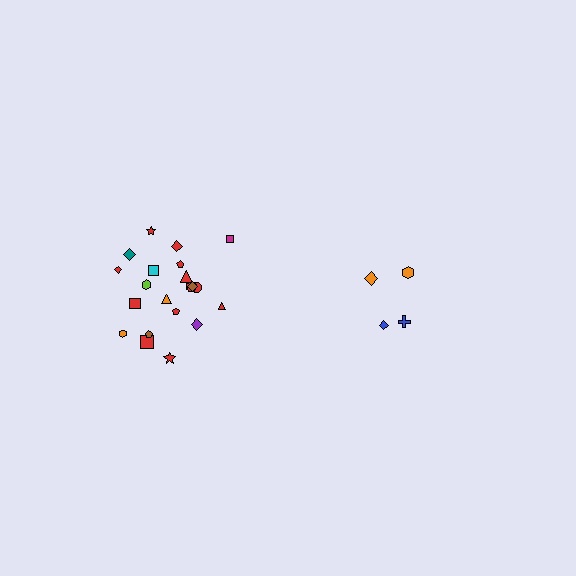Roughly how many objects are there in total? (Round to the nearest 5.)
Roughly 25 objects in total.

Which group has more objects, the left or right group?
The left group.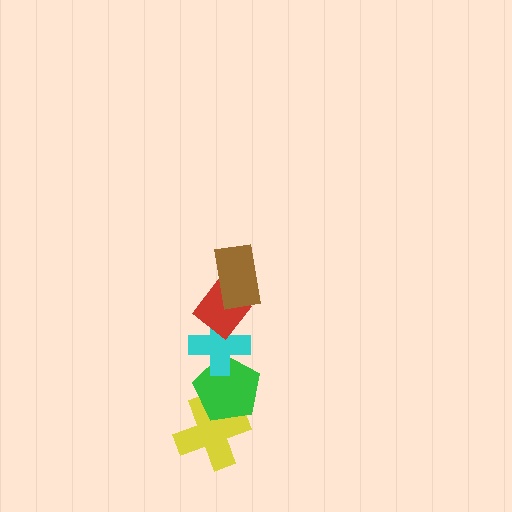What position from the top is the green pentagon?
The green pentagon is 4th from the top.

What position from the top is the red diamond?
The red diamond is 2nd from the top.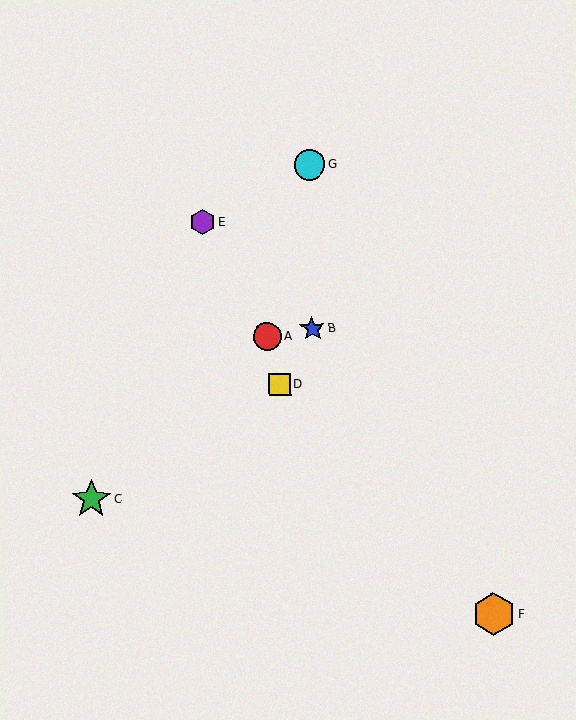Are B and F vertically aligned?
No, B is at x≈312 and F is at x≈494.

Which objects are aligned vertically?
Objects B, G are aligned vertically.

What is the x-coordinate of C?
Object C is at x≈91.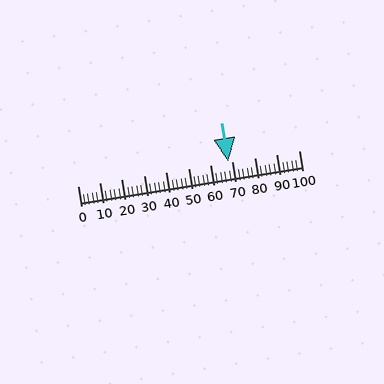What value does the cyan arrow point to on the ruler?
The cyan arrow points to approximately 68.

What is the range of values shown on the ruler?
The ruler shows values from 0 to 100.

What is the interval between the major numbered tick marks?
The major tick marks are spaced 10 units apart.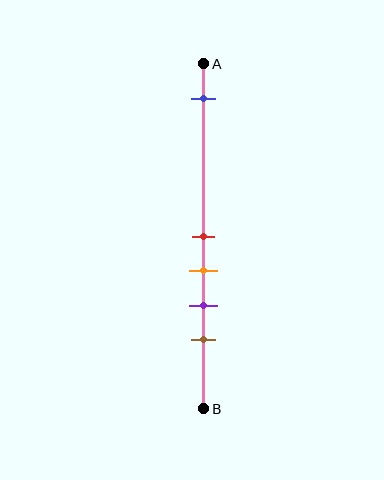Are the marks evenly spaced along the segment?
No, the marks are not evenly spaced.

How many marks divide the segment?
There are 5 marks dividing the segment.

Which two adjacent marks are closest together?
The red and orange marks are the closest adjacent pair.